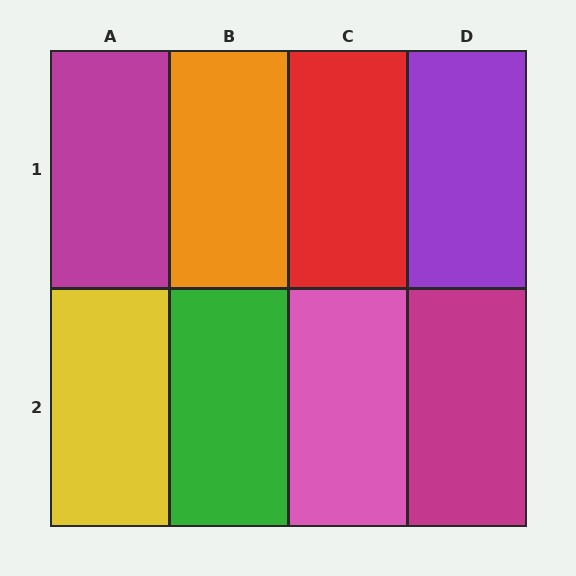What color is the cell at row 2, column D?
Magenta.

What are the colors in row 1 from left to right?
Magenta, orange, red, purple.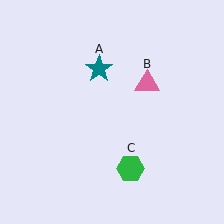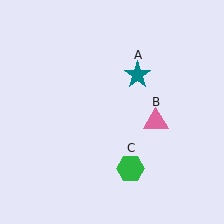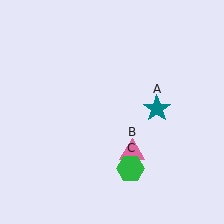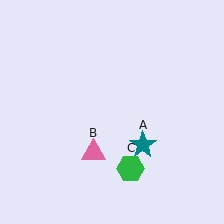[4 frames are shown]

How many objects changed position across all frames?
2 objects changed position: teal star (object A), pink triangle (object B).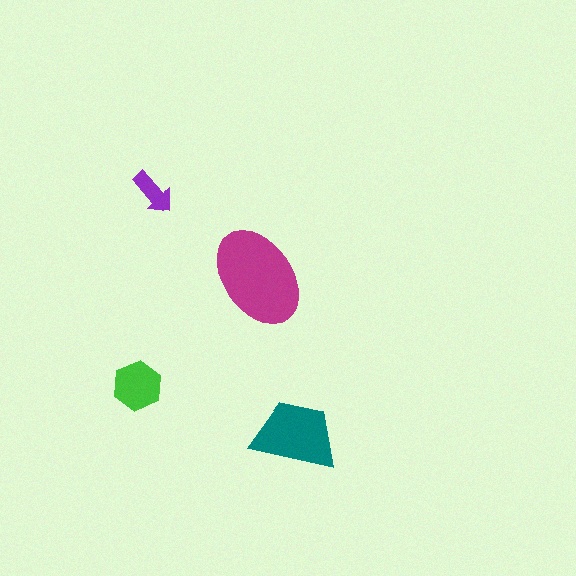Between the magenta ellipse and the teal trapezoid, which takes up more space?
The magenta ellipse.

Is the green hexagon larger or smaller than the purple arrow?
Larger.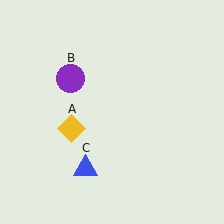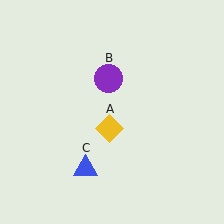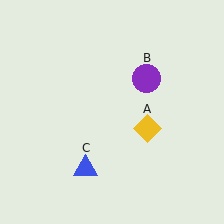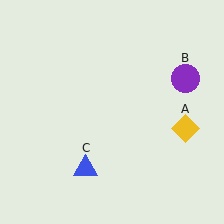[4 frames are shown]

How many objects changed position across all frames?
2 objects changed position: yellow diamond (object A), purple circle (object B).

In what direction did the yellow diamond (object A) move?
The yellow diamond (object A) moved right.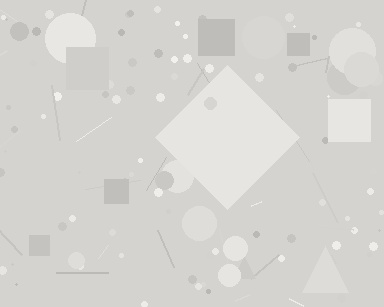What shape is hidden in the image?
A diamond is hidden in the image.